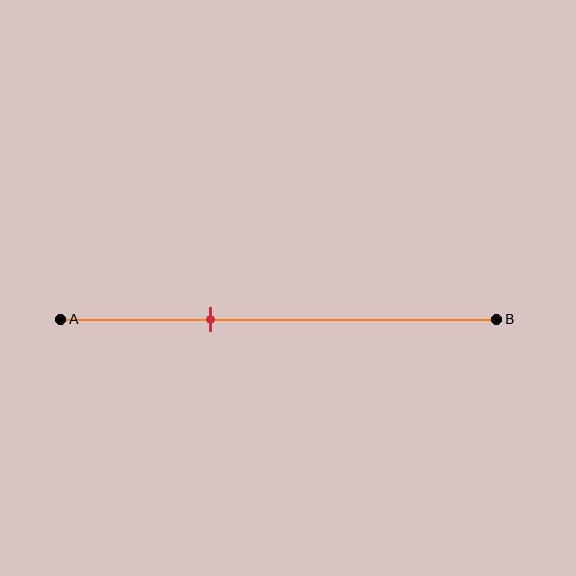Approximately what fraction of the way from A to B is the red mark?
The red mark is approximately 35% of the way from A to B.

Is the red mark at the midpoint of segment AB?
No, the mark is at about 35% from A, not at the 50% midpoint.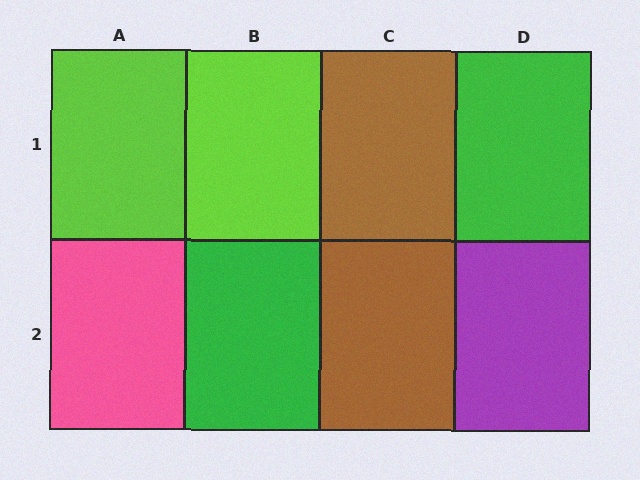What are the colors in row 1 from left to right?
Lime, lime, brown, green.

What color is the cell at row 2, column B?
Green.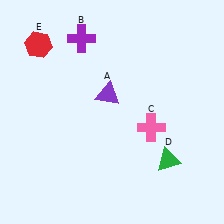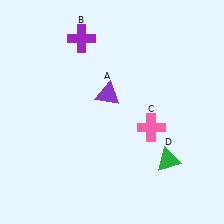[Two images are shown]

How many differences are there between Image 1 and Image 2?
There is 1 difference between the two images.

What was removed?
The red hexagon (E) was removed in Image 2.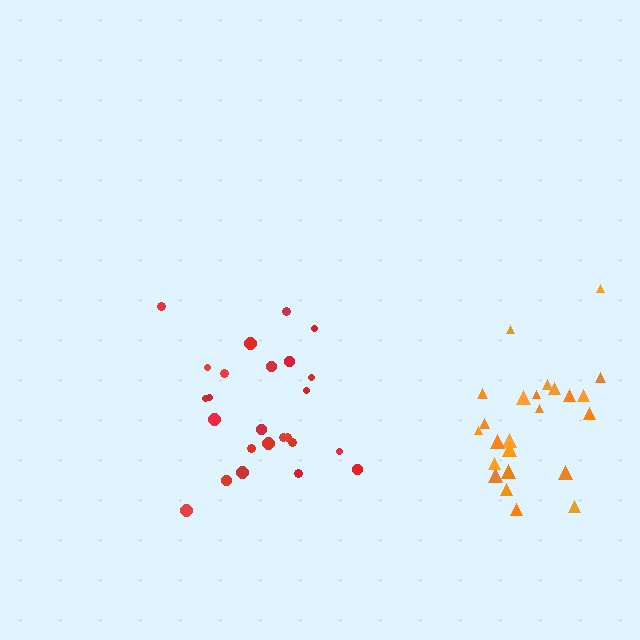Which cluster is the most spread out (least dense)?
Red.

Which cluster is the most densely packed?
Orange.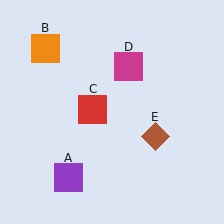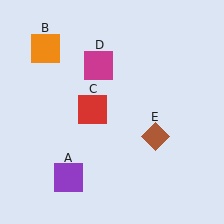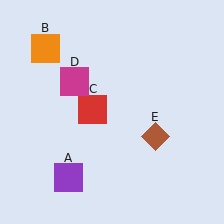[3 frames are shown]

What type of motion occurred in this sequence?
The magenta square (object D) rotated counterclockwise around the center of the scene.